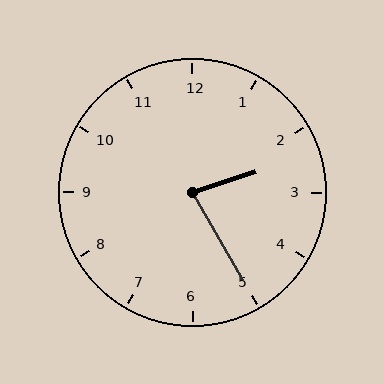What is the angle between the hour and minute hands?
Approximately 78 degrees.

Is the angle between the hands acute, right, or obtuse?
It is acute.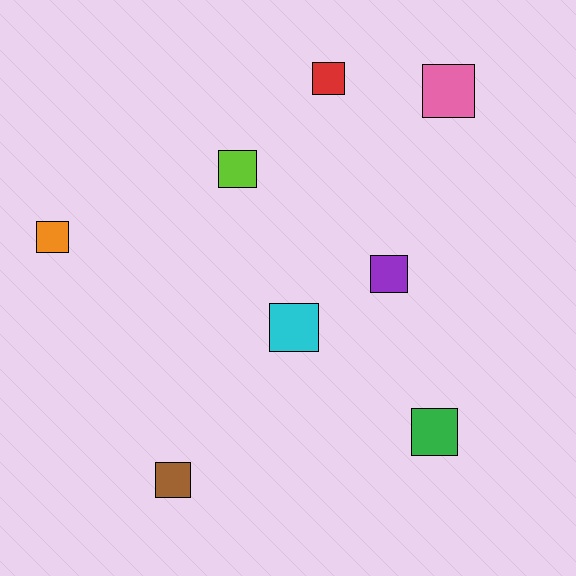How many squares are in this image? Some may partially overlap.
There are 8 squares.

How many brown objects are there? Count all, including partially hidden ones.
There is 1 brown object.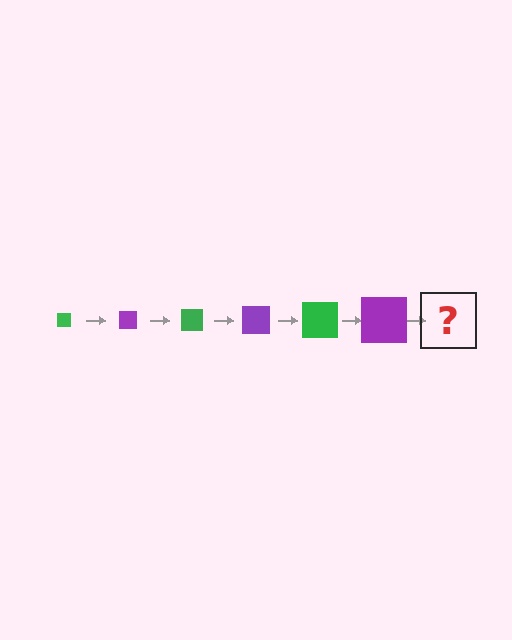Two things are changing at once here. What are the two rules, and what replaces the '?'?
The two rules are that the square grows larger each step and the color cycles through green and purple. The '?' should be a green square, larger than the previous one.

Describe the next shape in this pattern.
It should be a green square, larger than the previous one.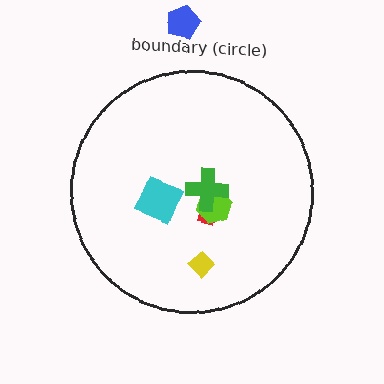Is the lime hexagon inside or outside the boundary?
Inside.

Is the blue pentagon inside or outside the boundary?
Outside.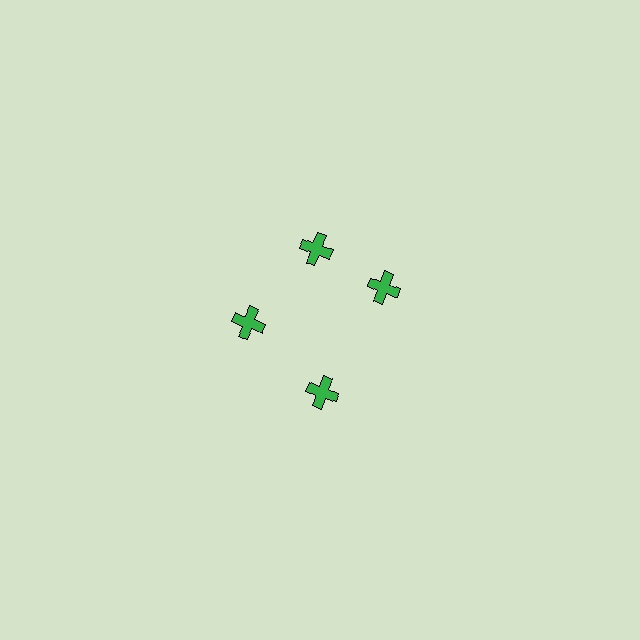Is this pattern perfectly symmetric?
No. The 4 green crosses are arranged in a ring, but one element near the 3 o'clock position is rotated out of alignment along the ring, breaking the 4-fold rotational symmetry.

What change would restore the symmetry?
The symmetry would be restored by rotating it back into even spacing with its neighbors so that all 4 crosses sit at equal angles and equal distance from the center.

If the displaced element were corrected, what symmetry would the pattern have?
It would have 4-fold rotational symmetry — the pattern would map onto itself every 90 degrees.